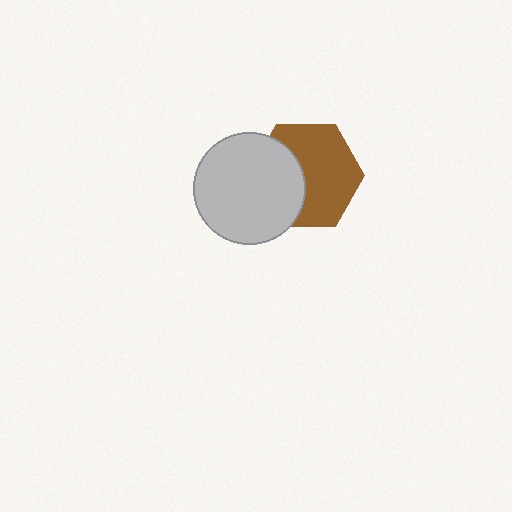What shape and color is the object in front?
The object in front is a light gray circle.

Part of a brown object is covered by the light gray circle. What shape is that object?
It is a hexagon.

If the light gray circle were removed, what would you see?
You would see the complete brown hexagon.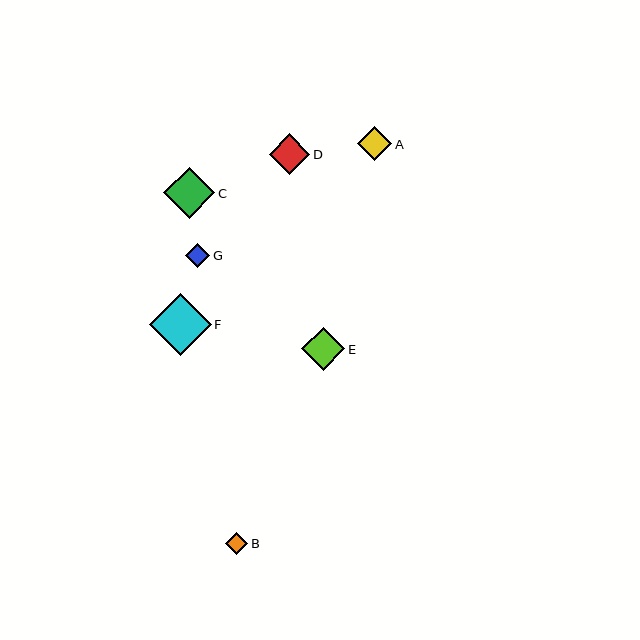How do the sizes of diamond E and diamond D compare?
Diamond E and diamond D are approximately the same size.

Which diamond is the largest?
Diamond F is the largest with a size of approximately 62 pixels.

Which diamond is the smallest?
Diamond B is the smallest with a size of approximately 22 pixels.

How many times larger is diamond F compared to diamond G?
Diamond F is approximately 2.6 times the size of diamond G.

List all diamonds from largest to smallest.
From largest to smallest: F, C, E, D, A, G, B.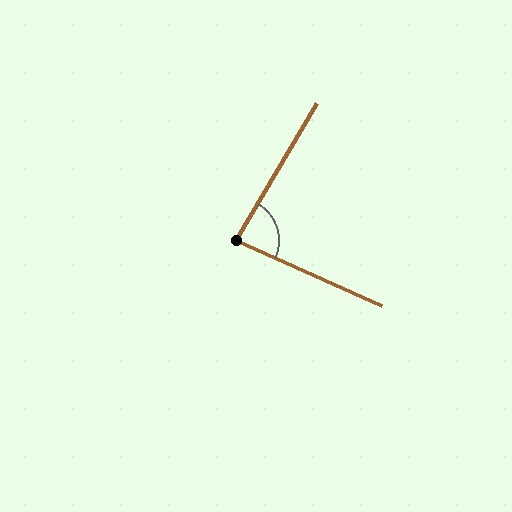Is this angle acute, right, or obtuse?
It is acute.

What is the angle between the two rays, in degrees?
Approximately 84 degrees.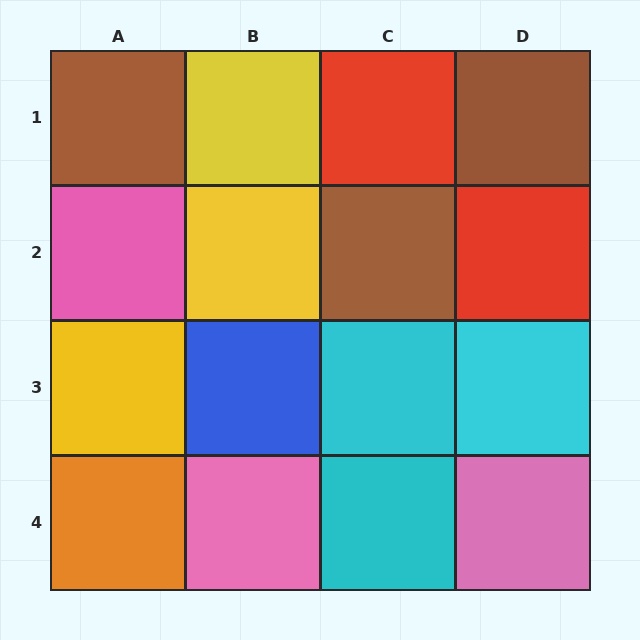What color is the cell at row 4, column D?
Pink.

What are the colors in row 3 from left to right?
Yellow, blue, cyan, cyan.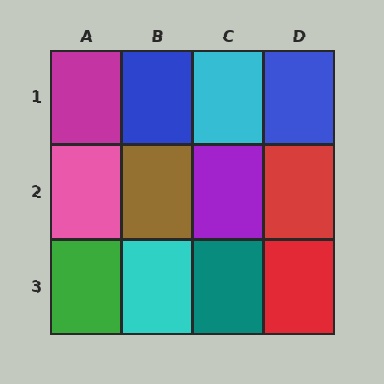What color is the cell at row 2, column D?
Red.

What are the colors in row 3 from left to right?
Green, cyan, teal, red.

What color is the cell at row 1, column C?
Cyan.